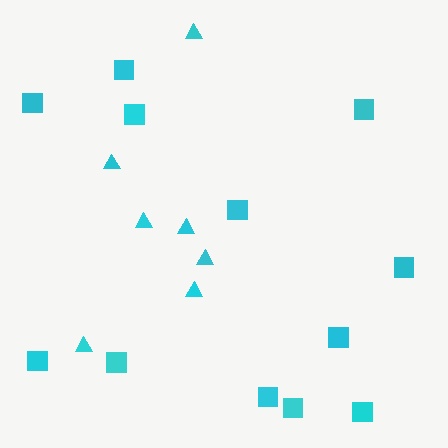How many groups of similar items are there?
There are 2 groups: one group of triangles (7) and one group of squares (12).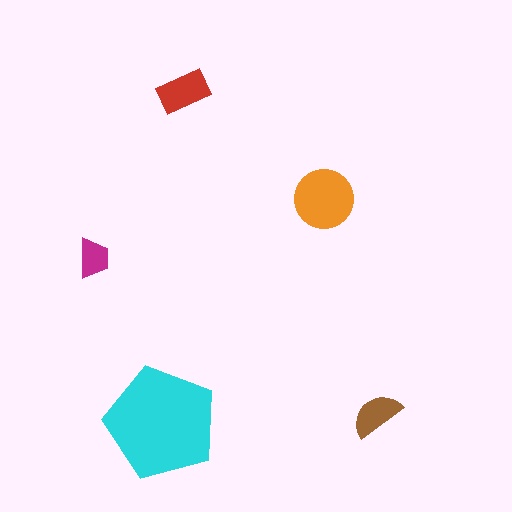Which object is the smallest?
The magenta trapezoid.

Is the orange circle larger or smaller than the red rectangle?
Larger.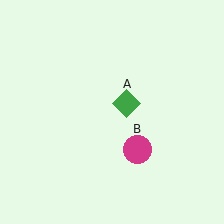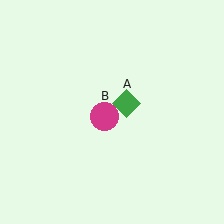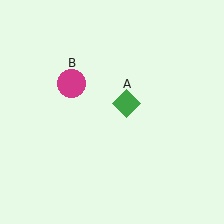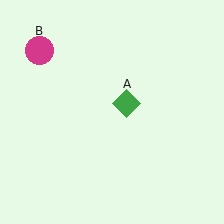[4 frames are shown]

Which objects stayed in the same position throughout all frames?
Green diamond (object A) remained stationary.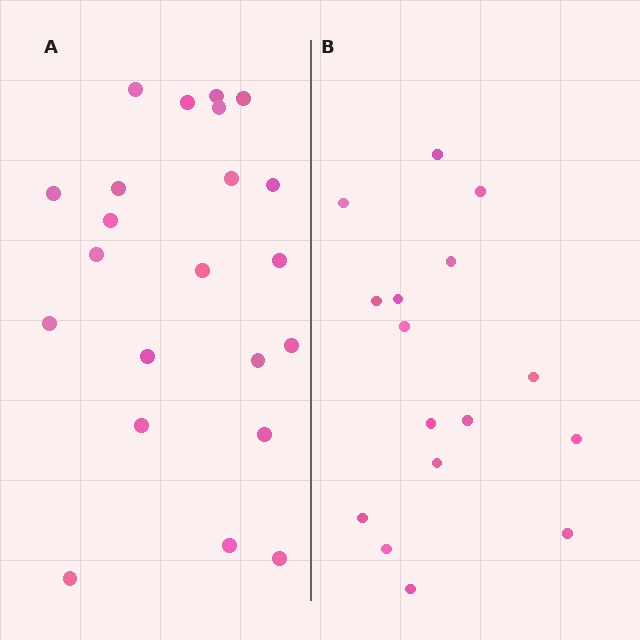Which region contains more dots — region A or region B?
Region A (the left region) has more dots.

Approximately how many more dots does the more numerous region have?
Region A has about 6 more dots than region B.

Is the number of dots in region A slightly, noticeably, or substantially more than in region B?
Region A has noticeably more, but not dramatically so. The ratio is roughly 1.4 to 1.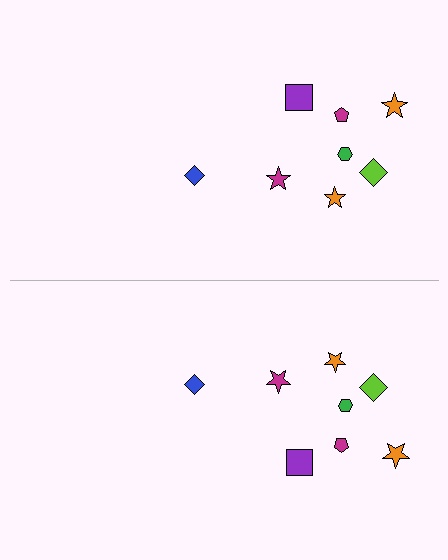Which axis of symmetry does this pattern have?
The pattern has a horizontal axis of symmetry running through the center of the image.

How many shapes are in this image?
There are 16 shapes in this image.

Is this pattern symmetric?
Yes, this pattern has bilateral (reflection) symmetry.